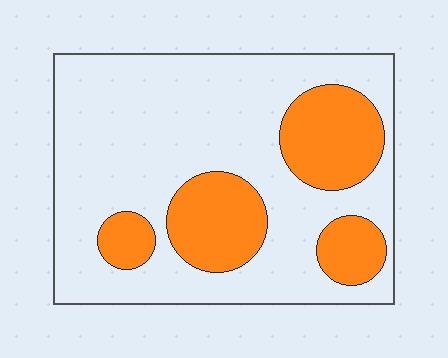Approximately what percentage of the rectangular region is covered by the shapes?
Approximately 30%.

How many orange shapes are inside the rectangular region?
4.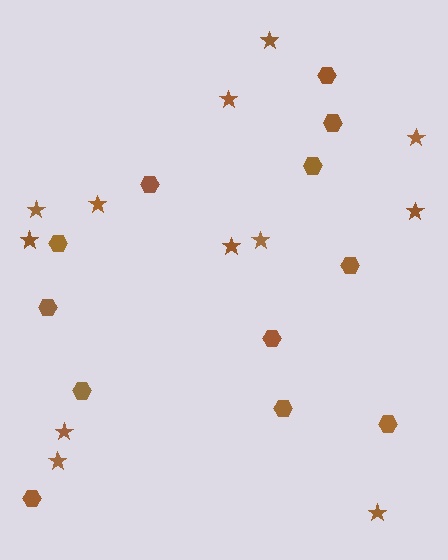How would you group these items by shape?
There are 2 groups: one group of stars (12) and one group of hexagons (12).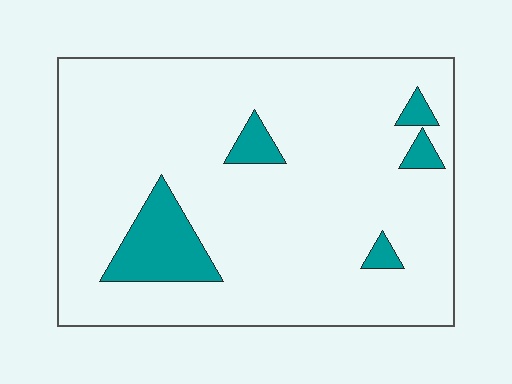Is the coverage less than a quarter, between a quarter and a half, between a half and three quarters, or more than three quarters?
Less than a quarter.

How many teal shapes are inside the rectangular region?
5.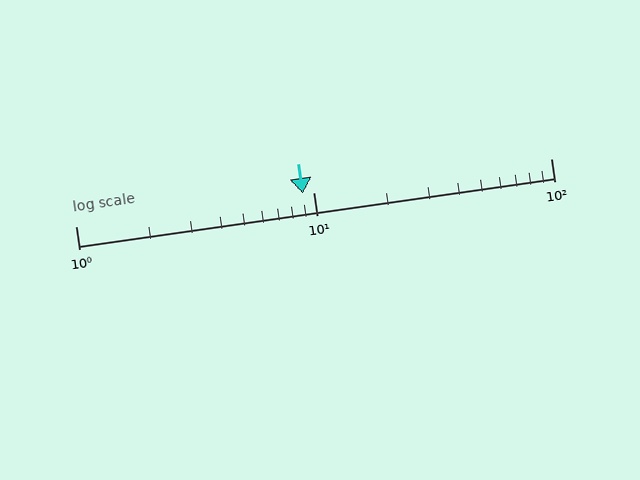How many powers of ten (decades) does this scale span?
The scale spans 2 decades, from 1 to 100.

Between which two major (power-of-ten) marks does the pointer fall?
The pointer is between 1 and 10.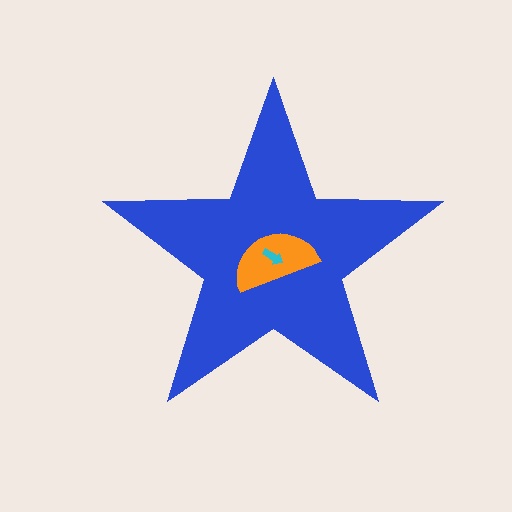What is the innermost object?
The cyan arrow.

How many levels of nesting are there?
3.